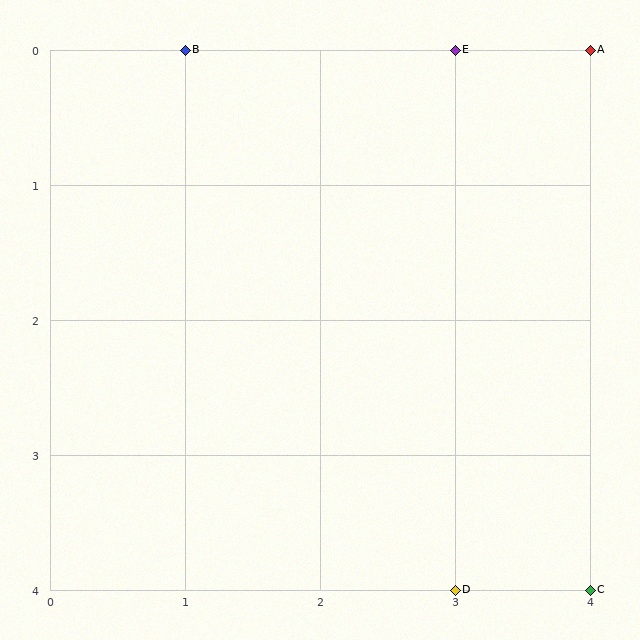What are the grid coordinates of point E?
Point E is at grid coordinates (3, 0).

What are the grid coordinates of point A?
Point A is at grid coordinates (4, 0).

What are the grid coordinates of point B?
Point B is at grid coordinates (1, 0).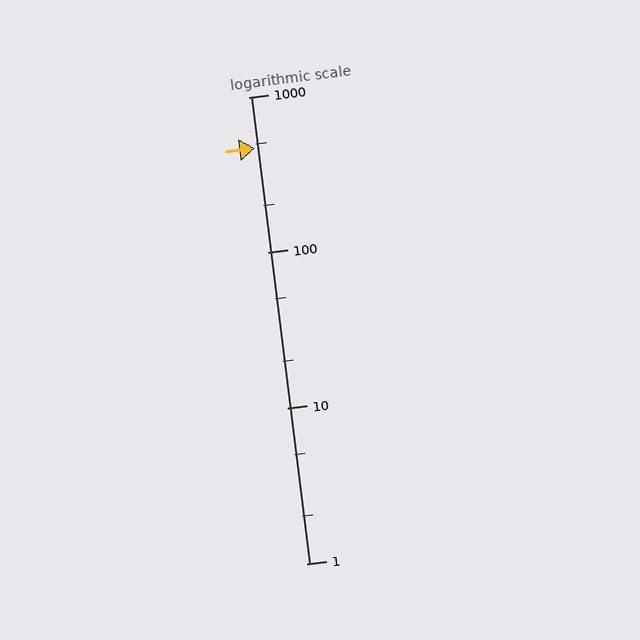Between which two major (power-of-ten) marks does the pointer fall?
The pointer is between 100 and 1000.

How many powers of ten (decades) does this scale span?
The scale spans 3 decades, from 1 to 1000.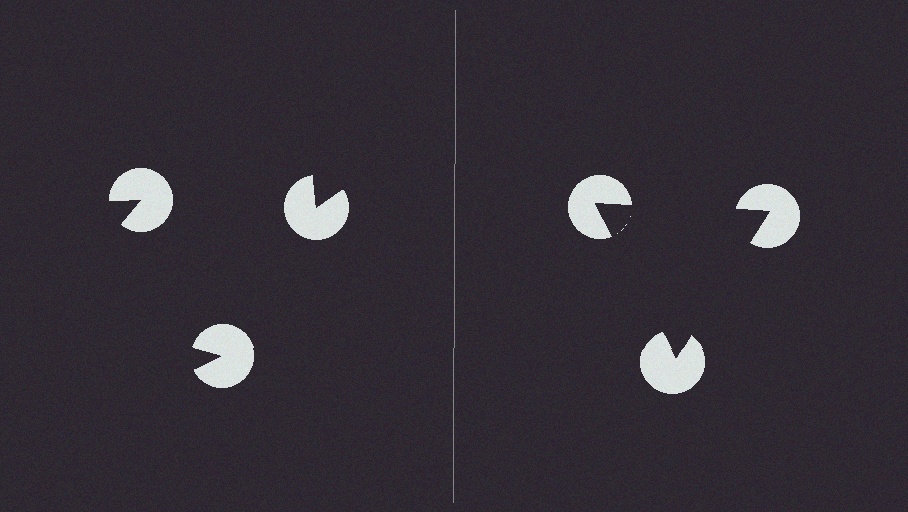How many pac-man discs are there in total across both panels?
6 — 3 on each side.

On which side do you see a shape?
An illusory triangle appears on the right side. On the left side the wedge cuts are rotated, so no coherent shape forms.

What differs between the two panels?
The pac-man discs are positioned identically on both sides; only the wedge orientations differ. On the right they align to a triangle; on the left they are misaligned.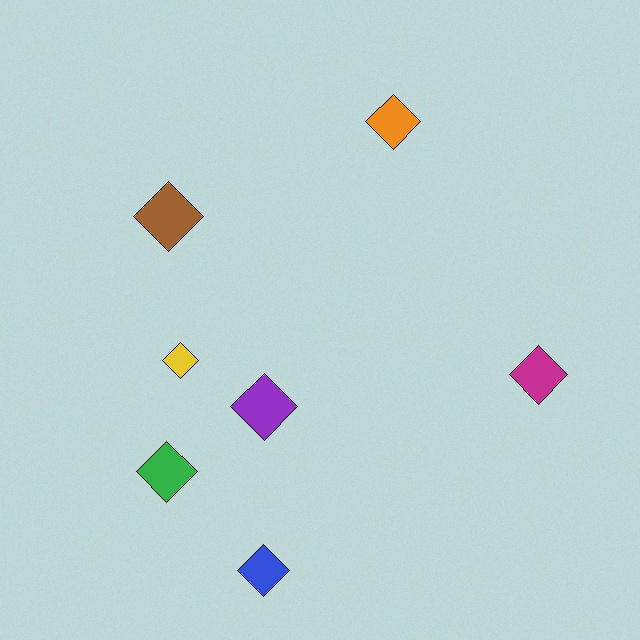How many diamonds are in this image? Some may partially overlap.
There are 7 diamonds.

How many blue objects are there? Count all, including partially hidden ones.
There is 1 blue object.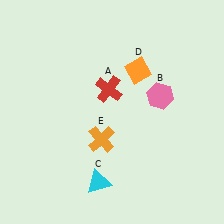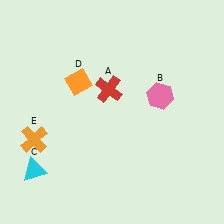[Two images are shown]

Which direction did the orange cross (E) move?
The orange cross (E) moved left.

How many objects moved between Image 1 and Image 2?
3 objects moved between the two images.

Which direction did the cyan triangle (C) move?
The cyan triangle (C) moved left.